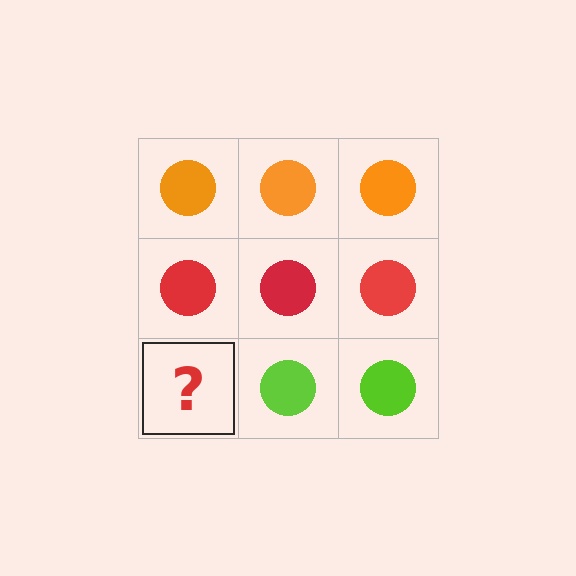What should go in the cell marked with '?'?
The missing cell should contain a lime circle.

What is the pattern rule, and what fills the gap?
The rule is that each row has a consistent color. The gap should be filled with a lime circle.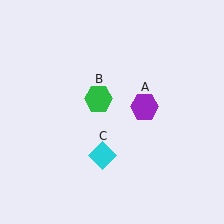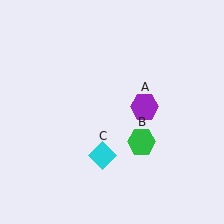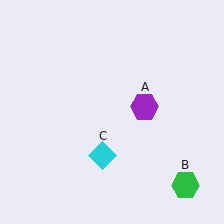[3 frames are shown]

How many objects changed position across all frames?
1 object changed position: green hexagon (object B).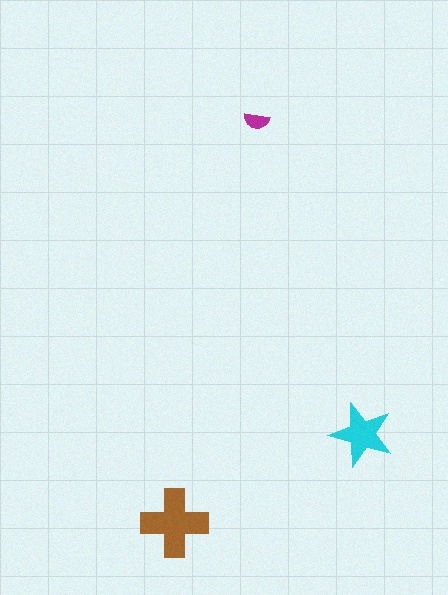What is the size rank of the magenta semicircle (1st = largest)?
3rd.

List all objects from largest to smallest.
The brown cross, the cyan star, the magenta semicircle.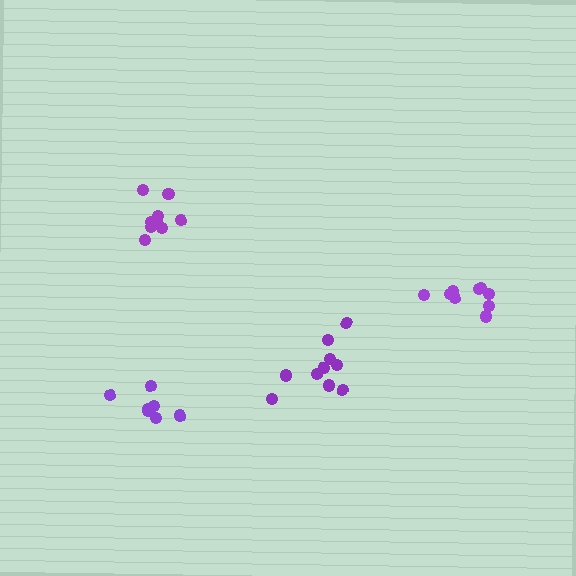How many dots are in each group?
Group 1: 9 dots, Group 2: 9 dots, Group 3: 7 dots, Group 4: 10 dots (35 total).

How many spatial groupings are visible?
There are 4 spatial groupings.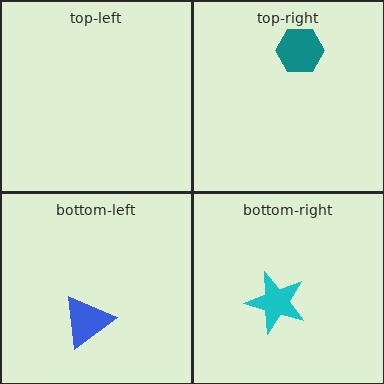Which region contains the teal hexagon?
The top-right region.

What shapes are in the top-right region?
The teal hexagon.